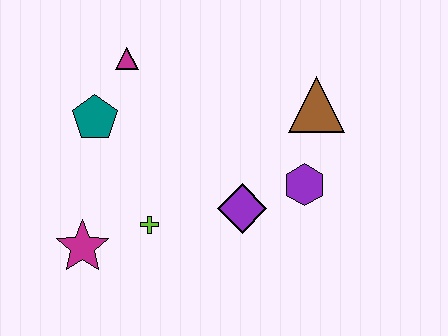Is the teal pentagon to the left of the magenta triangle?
Yes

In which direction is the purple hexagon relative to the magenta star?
The purple hexagon is to the right of the magenta star.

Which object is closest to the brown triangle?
The purple hexagon is closest to the brown triangle.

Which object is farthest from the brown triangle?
The magenta star is farthest from the brown triangle.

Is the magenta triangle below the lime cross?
No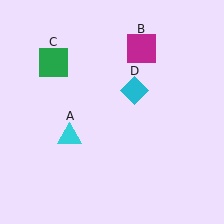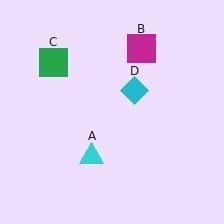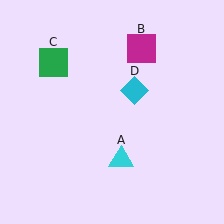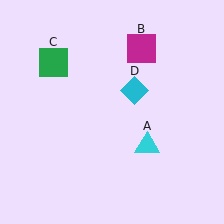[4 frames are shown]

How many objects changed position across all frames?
1 object changed position: cyan triangle (object A).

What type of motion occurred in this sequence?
The cyan triangle (object A) rotated counterclockwise around the center of the scene.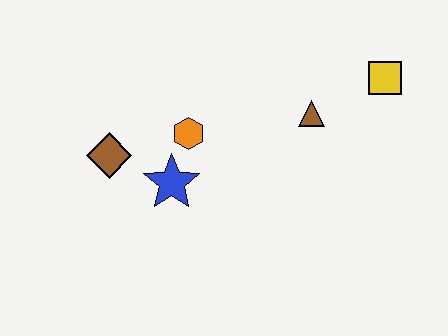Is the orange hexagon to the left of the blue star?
No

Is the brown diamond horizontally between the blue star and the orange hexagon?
No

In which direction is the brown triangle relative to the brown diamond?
The brown triangle is to the right of the brown diamond.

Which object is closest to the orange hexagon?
The blue star is closest to the orange hexagon.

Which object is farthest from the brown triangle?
The brown diamond is farthest from the brown triangle.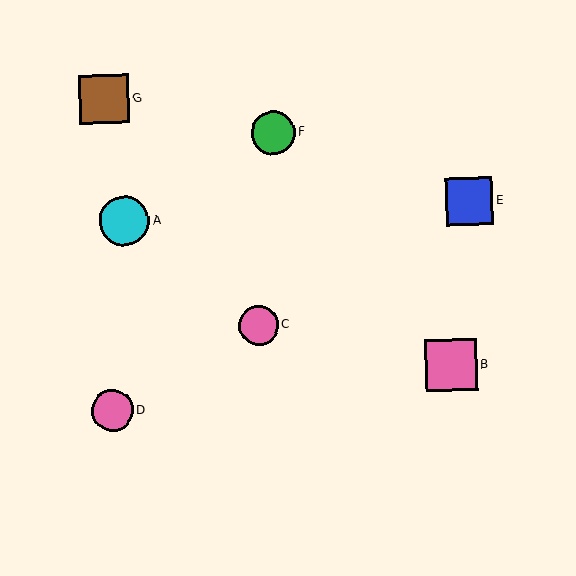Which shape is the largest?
The pink square (labeled B) is the largest.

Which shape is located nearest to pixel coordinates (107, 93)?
The brown square (labeled G) at (104, 99) is nearest to that location.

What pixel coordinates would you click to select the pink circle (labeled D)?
Click at (113, 411) to select the pink circle D.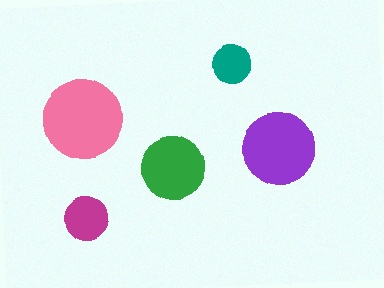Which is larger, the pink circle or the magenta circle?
The pink one.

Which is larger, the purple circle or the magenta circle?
The purple one.